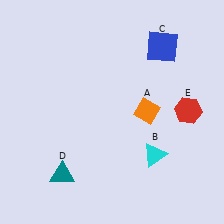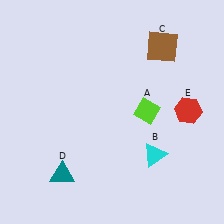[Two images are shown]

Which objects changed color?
A changed from orange to lime. C changed from blue to brown.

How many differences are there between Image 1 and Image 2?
There are 2 differences between the two images.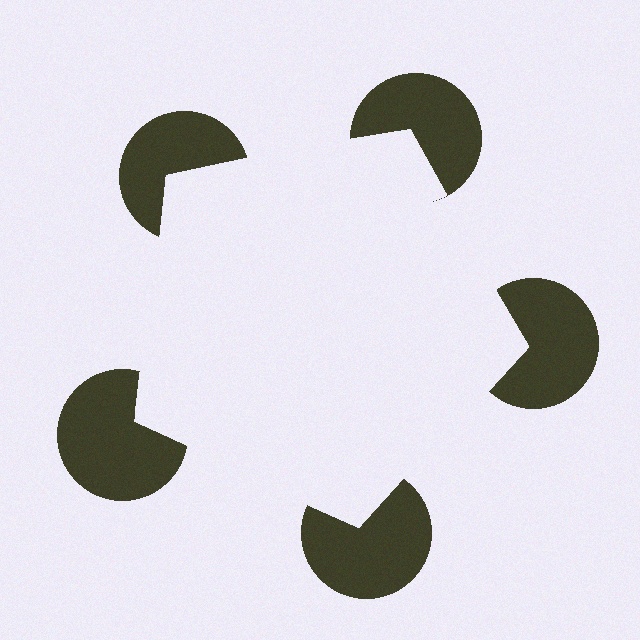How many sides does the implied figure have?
5 sides.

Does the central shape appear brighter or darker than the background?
It typically appears slightly brighter than the background, even though no actual brightness change is drawn.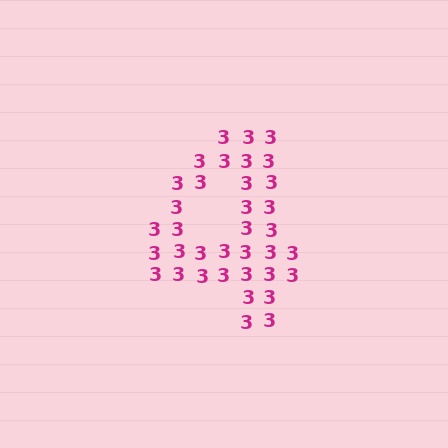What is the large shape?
The large shape is the digit 4.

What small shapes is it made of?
It is made of small digit 3's.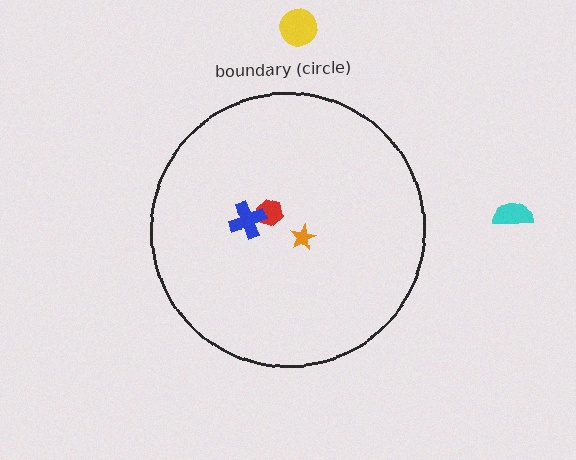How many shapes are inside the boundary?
3 inside, 2 outside.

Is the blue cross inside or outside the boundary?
Inside.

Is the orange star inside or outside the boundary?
Inside.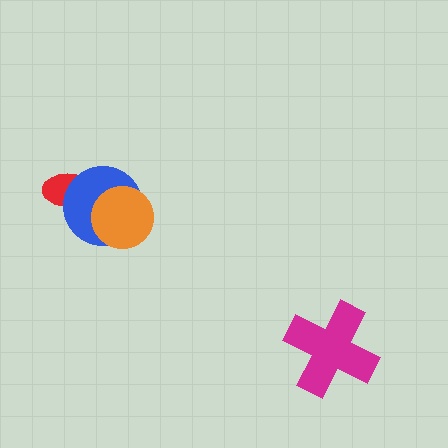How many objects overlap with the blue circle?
2 objects overlap with the blue circle.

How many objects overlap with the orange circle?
1 object overlaps with the orange circle.